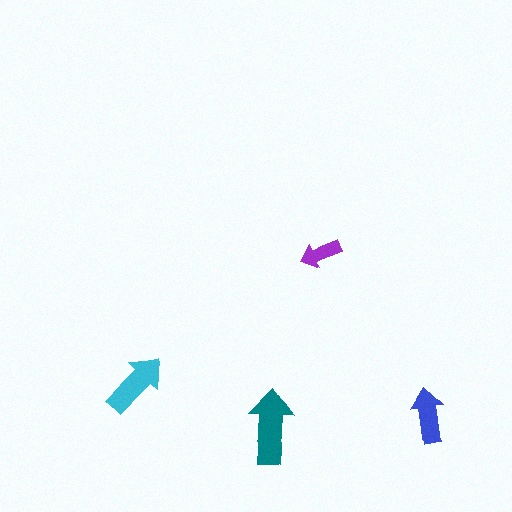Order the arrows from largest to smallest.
the teal one, the cyan one, the blue one, the purple one.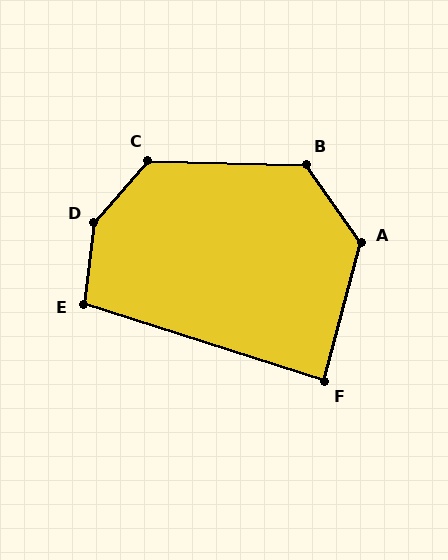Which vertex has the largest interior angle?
D, at approximately 146 degrees.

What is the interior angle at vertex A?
Approximately 130 degrees (obtuse).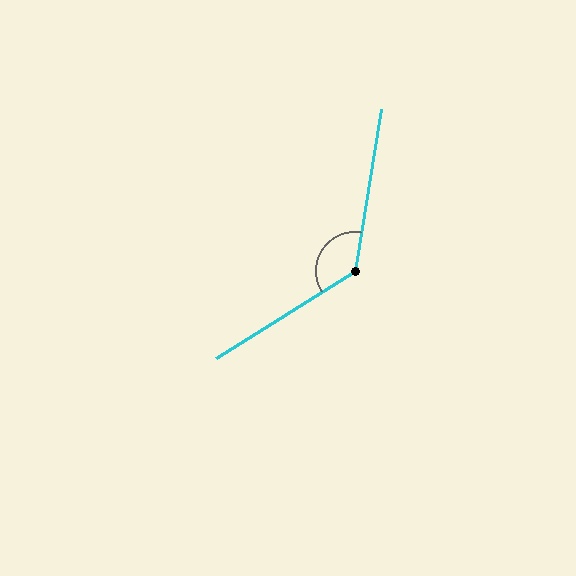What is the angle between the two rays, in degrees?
Approximately 132 degrees.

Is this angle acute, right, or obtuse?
It is obtuse.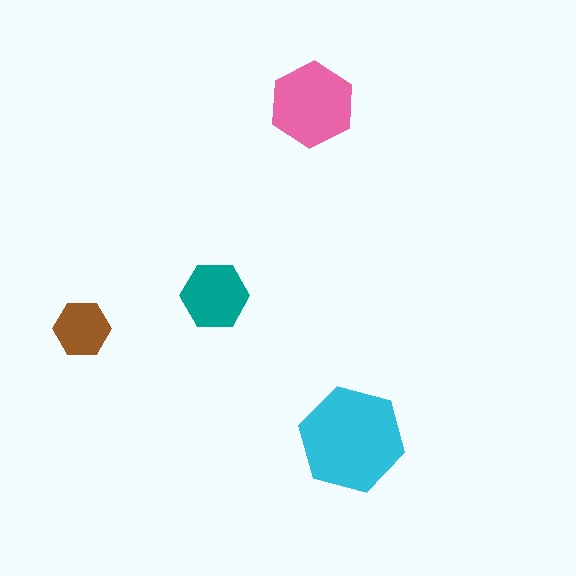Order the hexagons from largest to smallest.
the cyan one, the pink one, the teal one, the brown one.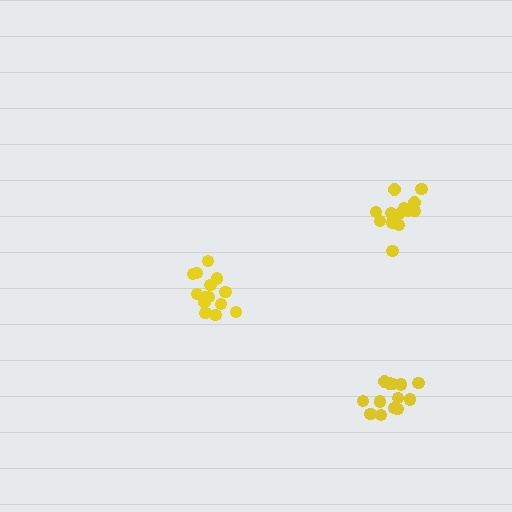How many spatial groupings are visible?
There are 3 spatial groupings.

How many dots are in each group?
Group 1: 14 dots, Group 2: 14 dots, Group 3: 13 dots (41 total).